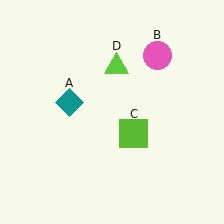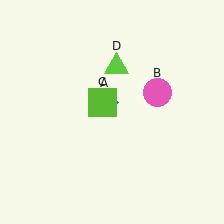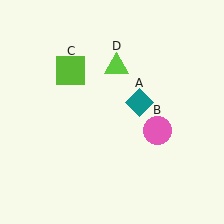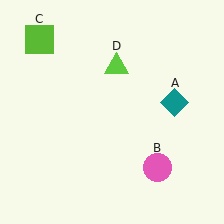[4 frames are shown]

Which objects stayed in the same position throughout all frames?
Lime triangle (object D) remained stationary.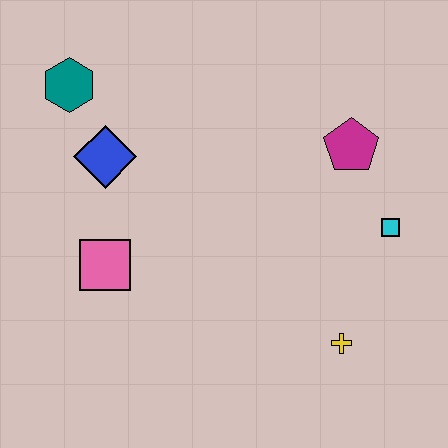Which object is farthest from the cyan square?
The teal hexagon is farthest from the cyan square.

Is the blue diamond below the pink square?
No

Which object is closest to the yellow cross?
The cyan square is closest to the yellow cross.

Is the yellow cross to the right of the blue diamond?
Yes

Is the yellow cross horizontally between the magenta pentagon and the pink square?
Yes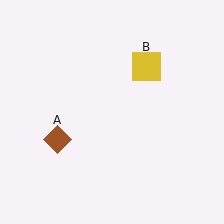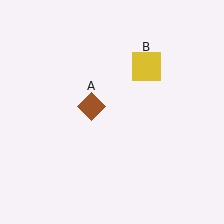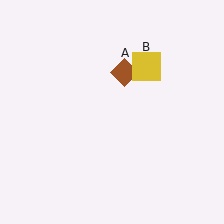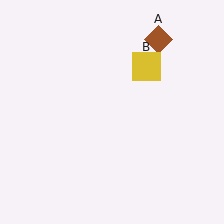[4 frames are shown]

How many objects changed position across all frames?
1 object changed position: brown diamond (object A).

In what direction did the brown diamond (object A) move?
The brown diamond (object A) moved up and to the right.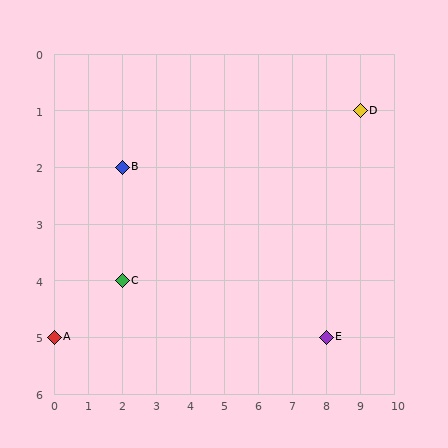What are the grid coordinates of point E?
Point E is at grid coordinates (8, 5).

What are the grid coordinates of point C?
Point C is at grid coordinates (2, 4).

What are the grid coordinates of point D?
Point D is at grid coordinates (9, 1).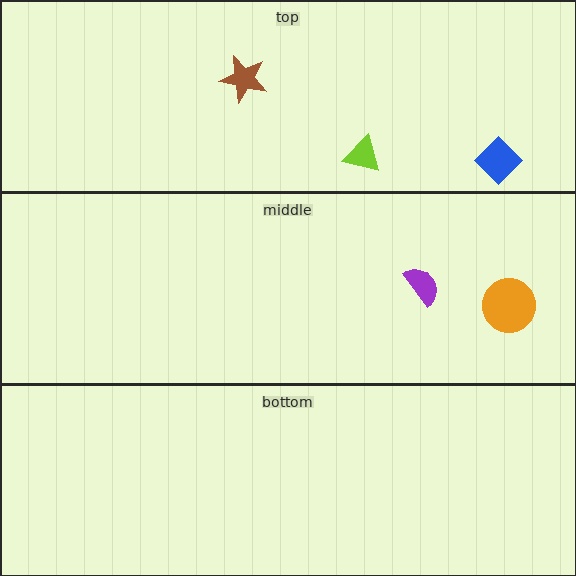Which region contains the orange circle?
The middle region.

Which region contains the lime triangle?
The top region.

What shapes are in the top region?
The lime triangle, the brown star, the blue diamond.